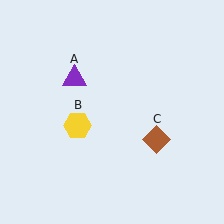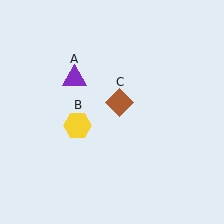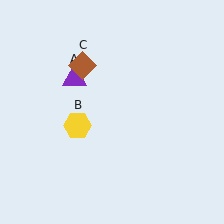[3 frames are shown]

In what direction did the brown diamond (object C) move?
The brown diamond (object C) moved up and to the left.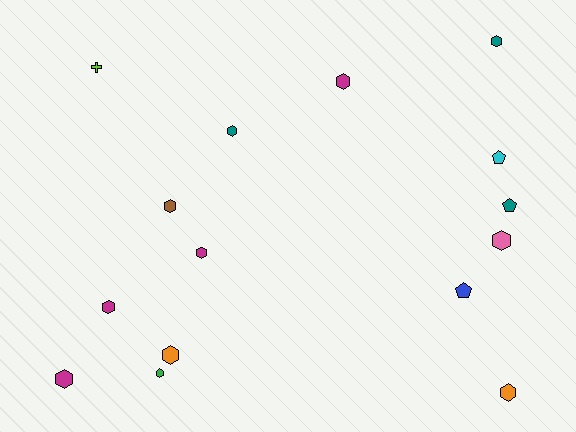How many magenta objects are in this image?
There are 4 magenta objects.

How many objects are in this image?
There are 15 objects.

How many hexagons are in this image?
There are 11 hexagons.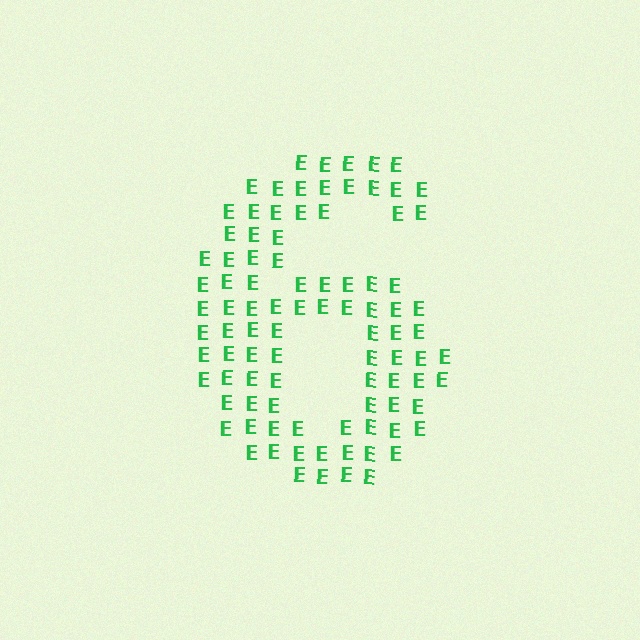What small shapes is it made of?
It is made of small letter E's.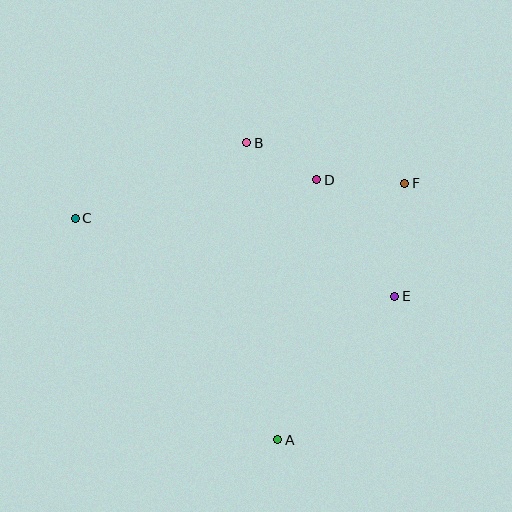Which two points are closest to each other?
Points B and D are closest to each other.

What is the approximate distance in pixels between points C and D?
The distance between C and D is approximately 245 pixels.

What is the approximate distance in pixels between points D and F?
The distance between D and F is approximately 88 pixels.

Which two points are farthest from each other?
Points C and F are farthest from each other.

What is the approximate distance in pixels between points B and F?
The distance between B and F is approximately 163 pixels.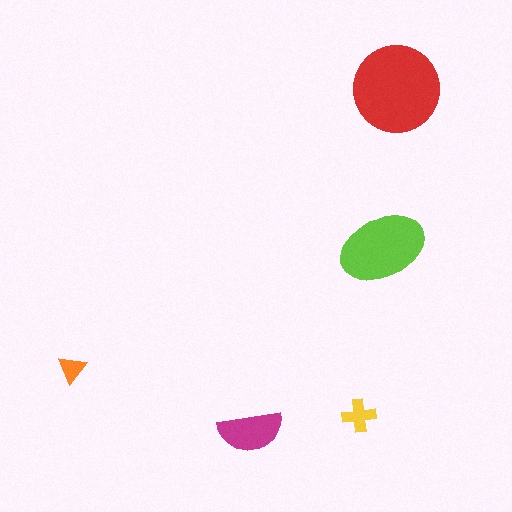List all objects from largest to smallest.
The red circle, the lime ellipse, the magenta semicircle, the yellow cross, the orange triangle.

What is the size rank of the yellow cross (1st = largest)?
4th.